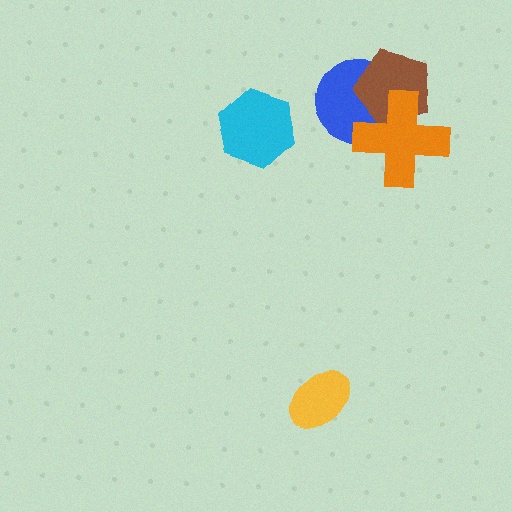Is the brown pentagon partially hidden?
Yes, it is partially covered by another shape.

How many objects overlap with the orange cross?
2 objects overlap with the orange cross.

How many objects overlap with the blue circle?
2 objects overlap with the blue circle.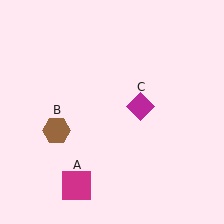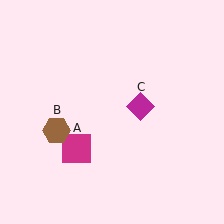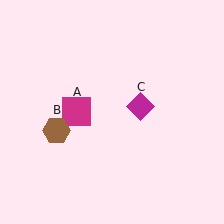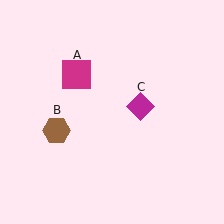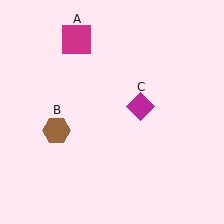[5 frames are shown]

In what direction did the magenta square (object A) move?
The magenta square (object A) moved up.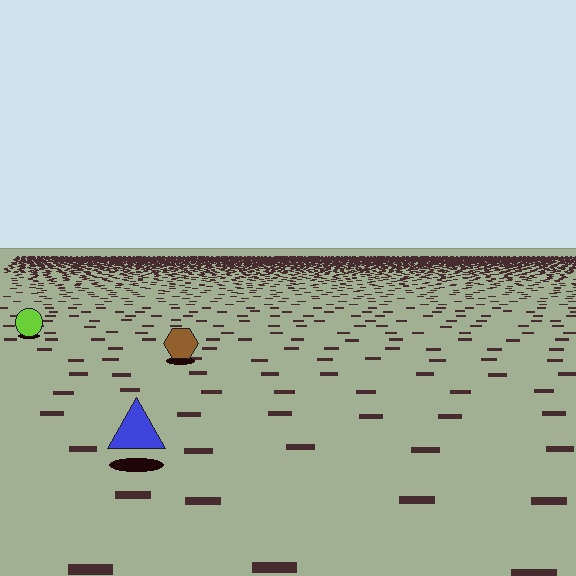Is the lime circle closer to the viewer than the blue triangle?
No. The blue triangle is closer — you can tell from the texture gradient: the ground texture is coarser near it.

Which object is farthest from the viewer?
The lime circle is farthest from the viewer. It appears smaller and the ground texture around it is denser.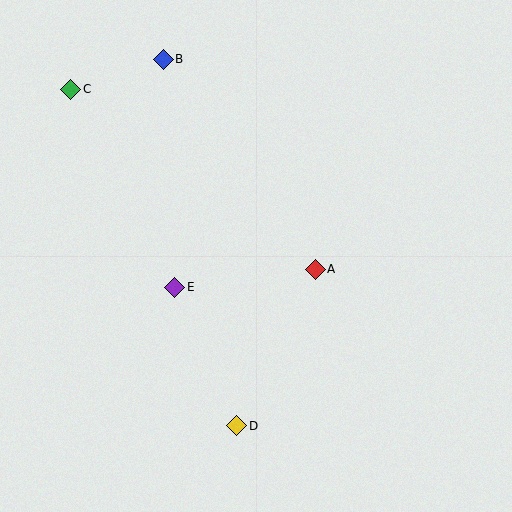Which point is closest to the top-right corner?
Point A is closest to the top-right corner.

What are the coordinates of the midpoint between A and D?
The midpoint between A and D is at (276, 347).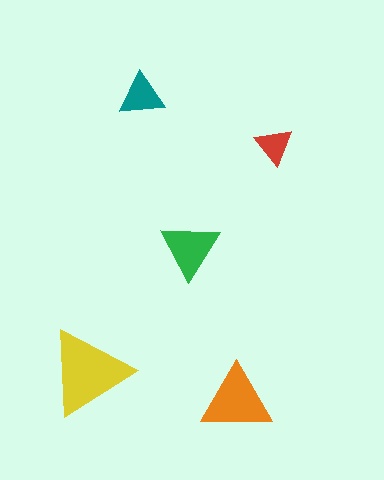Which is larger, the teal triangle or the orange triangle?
The orange one.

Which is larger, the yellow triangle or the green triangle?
The yellow one.